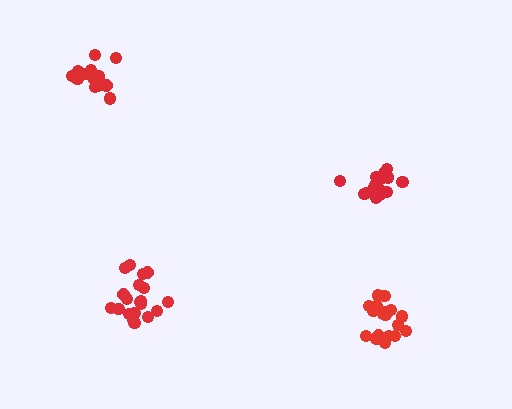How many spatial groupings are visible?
There are 4 spatial groupings.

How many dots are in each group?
Group 1: 18 dots, Group 2: 19 dots, Group 3: 20 dots, Group 4: 19 dots (76 total).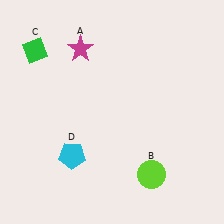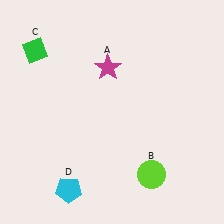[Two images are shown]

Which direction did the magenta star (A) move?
The magenta star (A) moved right.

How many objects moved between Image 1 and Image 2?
2 objects moved between the two images.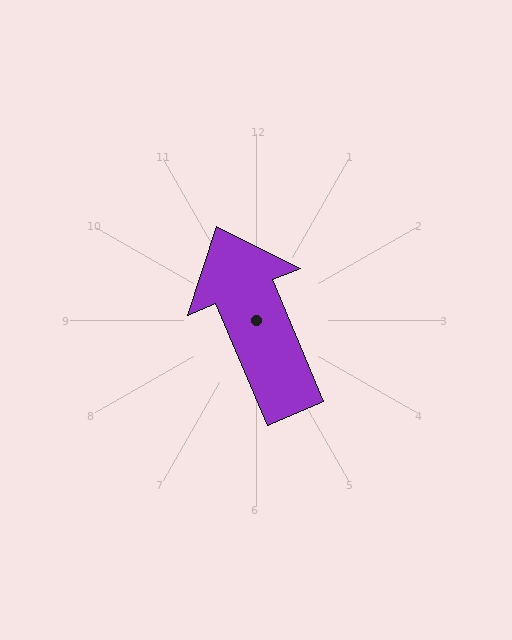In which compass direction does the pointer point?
Northwest.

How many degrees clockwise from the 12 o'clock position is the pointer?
Approximately 337 degrees.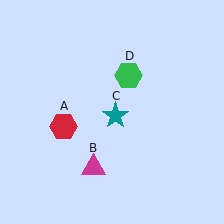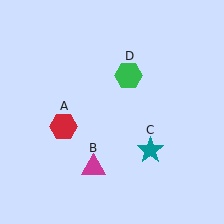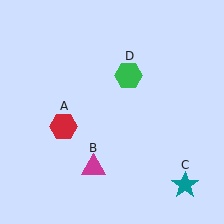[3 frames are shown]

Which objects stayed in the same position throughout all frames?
Red hexagon (object A) and magenta triangle (object B) and green hexagon (object D) remained stationary.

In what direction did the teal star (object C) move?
The teal star (object C) moved down and to the right.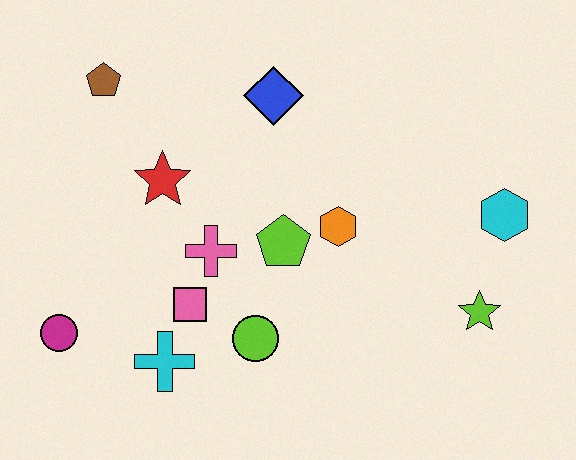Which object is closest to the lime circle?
The pink square is closest to the lime circle.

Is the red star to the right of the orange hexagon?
No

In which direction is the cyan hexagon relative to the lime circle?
The cyan hexagon is to the right of the lime circle.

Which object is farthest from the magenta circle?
The cyan hexagon is farthest from the magenta circle.